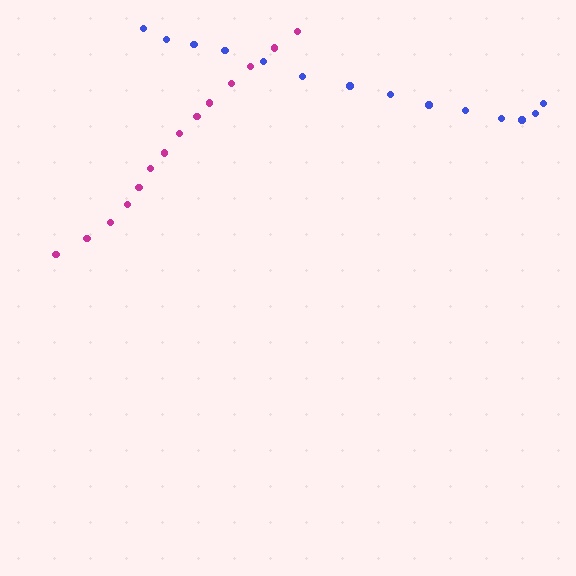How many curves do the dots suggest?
There are 2 distinct paths.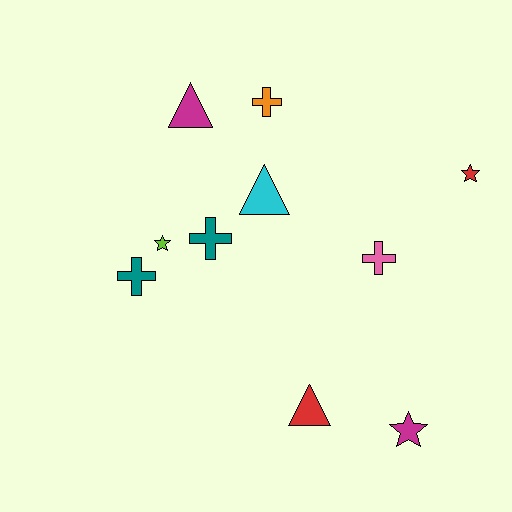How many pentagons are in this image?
There are no pentagons.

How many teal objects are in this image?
There are 2 teal objects.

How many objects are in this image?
There are 10 objects.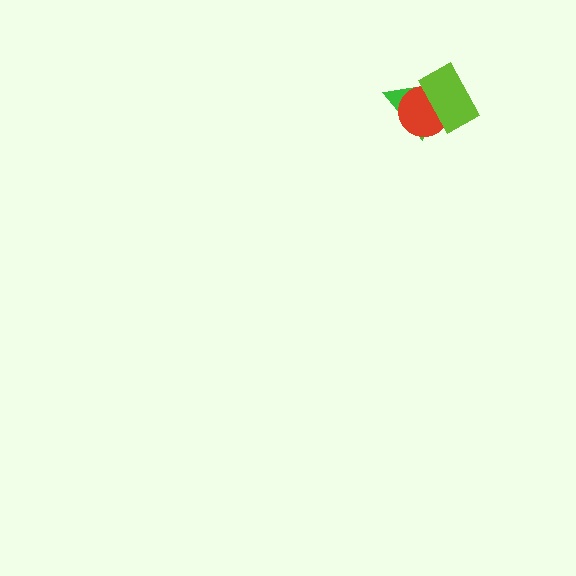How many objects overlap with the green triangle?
2 objects overlap with the green triangle.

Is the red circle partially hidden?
Yes, it is partially covered by another shape.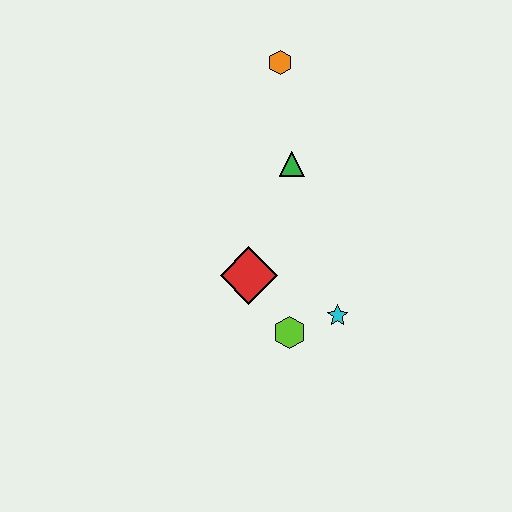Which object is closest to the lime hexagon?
The cyan star is closest to the lime hexagon.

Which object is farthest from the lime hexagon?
The orange hexagon is farthest from the lime hexagon.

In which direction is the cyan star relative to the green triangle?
The cyan star is below the green triangle.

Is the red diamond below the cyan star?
No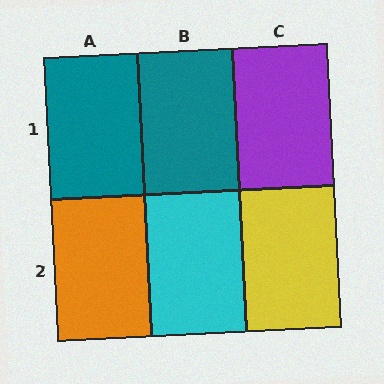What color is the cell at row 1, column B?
Teal.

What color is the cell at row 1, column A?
Teal.